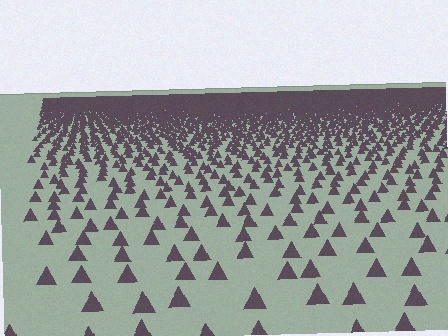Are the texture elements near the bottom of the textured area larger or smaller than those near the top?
Larger. Near the bottom, elements are closer to the viewer and appear at a bigger on-screen size.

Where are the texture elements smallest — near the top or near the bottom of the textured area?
Near the top.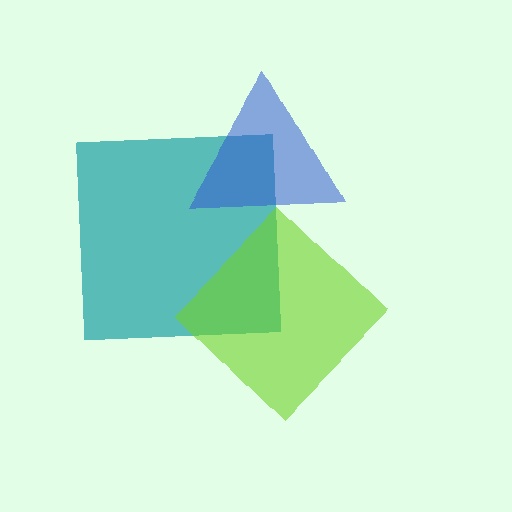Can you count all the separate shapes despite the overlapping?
Yes, there are 3 separate shapes.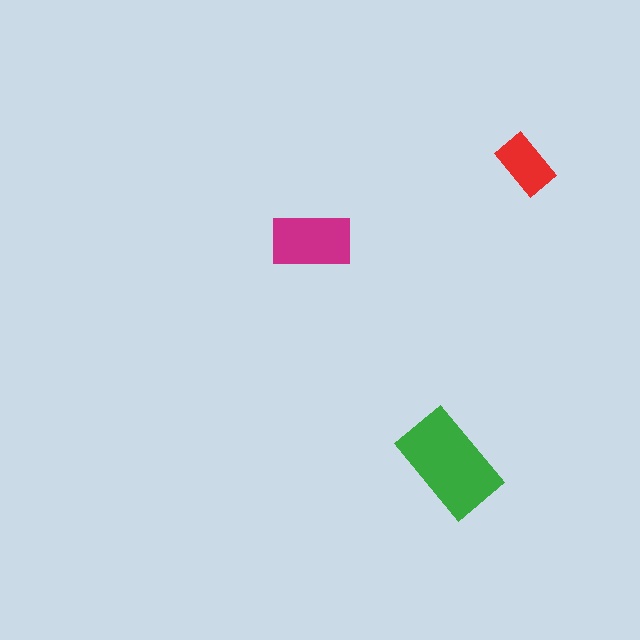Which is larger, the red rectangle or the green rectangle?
The green one.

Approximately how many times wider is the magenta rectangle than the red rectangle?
About 1.5 times wider.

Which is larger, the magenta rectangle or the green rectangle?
The green one.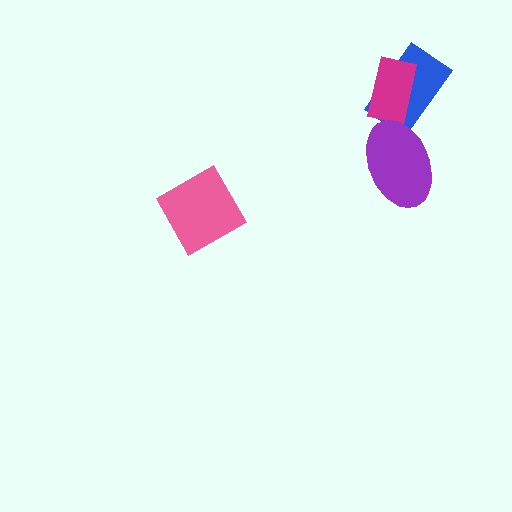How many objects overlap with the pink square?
0 objects overlap with the pink square.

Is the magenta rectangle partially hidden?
No, no other shape covers it.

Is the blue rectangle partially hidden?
Yes, it is partially covered by another shape.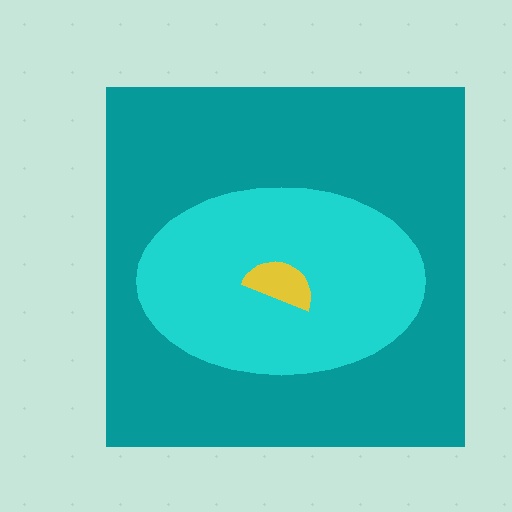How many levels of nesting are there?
3.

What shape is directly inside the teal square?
The cyan ellipse.